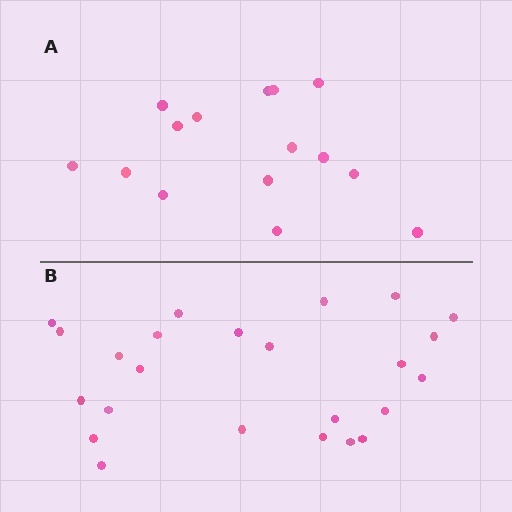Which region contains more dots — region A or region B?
Region B (the bottom region) has more dots.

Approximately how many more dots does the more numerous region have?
Region B has roughly 8 or so more dots than region A.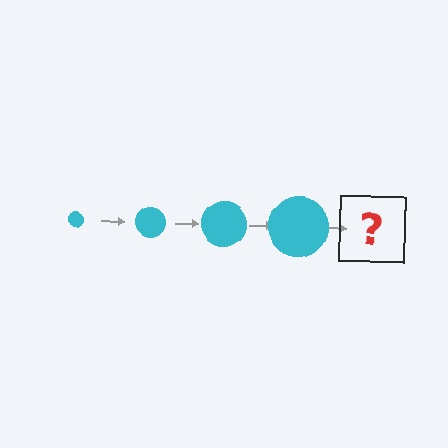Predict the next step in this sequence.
The next step is a cyan circle, larger than the previous one.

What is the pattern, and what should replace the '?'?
The pattern is that the circle gets progressively larger each step. The '?' should be a cyan circle, larger than the previous one.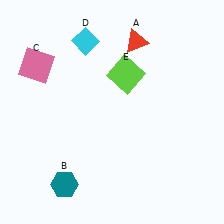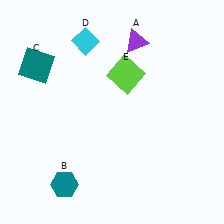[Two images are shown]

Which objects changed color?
A changed from red to purple. C changed from pink to teal.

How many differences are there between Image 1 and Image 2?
There are 2 differences between the two images.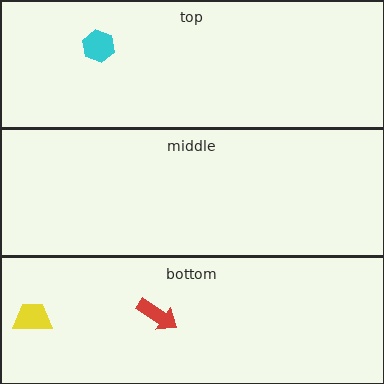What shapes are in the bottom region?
The red arrow, the yellow trapezoid.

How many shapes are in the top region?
1.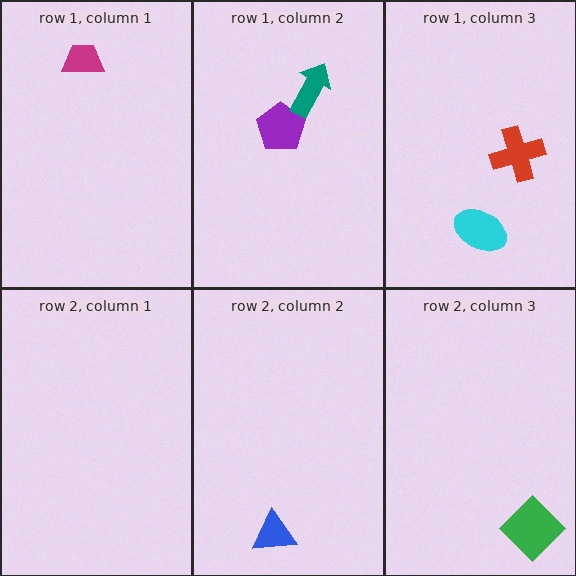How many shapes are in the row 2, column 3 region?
1.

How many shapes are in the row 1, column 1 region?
1.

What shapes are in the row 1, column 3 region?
The red cross, the cyan ellipse.